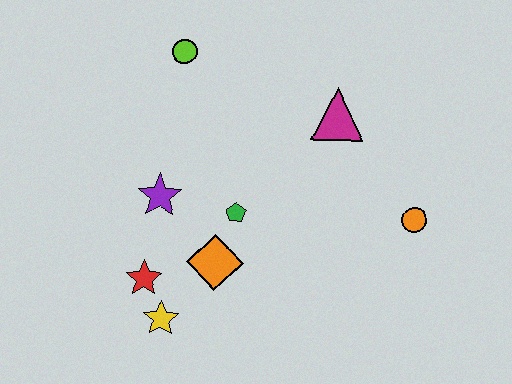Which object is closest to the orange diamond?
The green pentagon is closest to the orange diamond.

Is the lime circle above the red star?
Yes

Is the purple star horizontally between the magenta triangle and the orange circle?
No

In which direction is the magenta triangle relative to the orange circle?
The magenta triangle is above the orange circle.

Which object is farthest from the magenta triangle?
The yellow star is farthest from the magenta triangle.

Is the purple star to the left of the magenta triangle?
Yes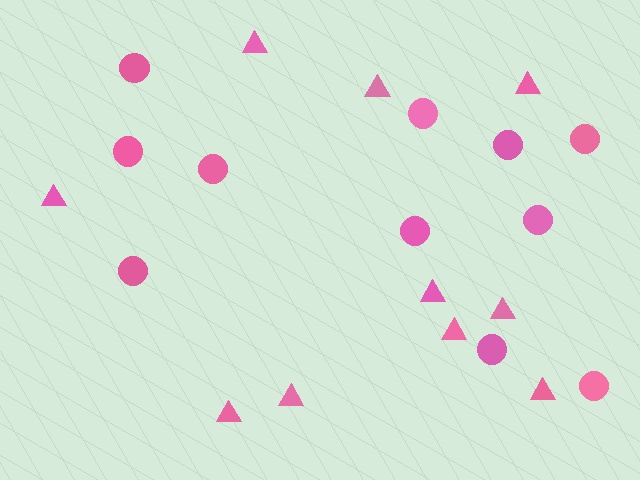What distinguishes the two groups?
There are 2 groups: one group of circles (11) and one group of triangles (10).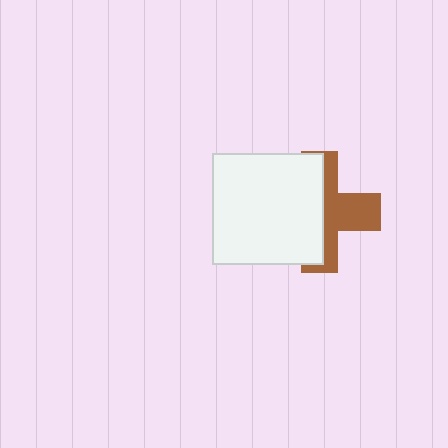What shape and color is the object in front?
The object in front is a white square.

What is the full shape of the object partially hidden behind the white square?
The partially hidden object is a brown cross.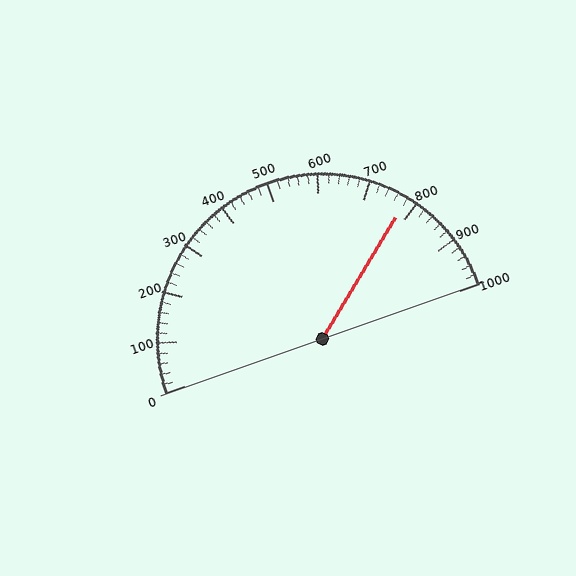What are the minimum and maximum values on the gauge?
The gauge ranges from 0 to 1000.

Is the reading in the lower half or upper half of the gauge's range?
The reading is in the upper half of the range (0 to 1000).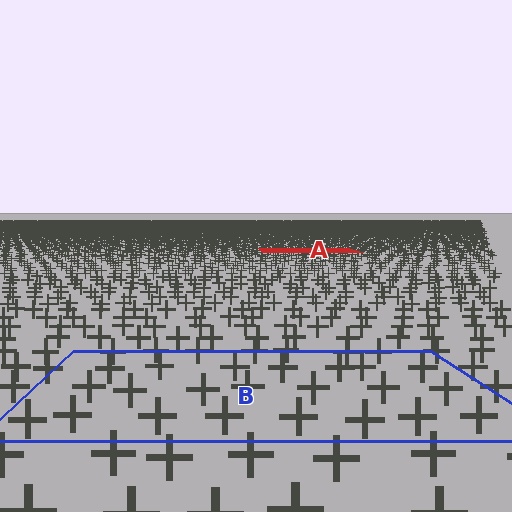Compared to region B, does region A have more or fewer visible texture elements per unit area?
Region A has more texture elements per unit area — they are packed more densely because it is farther away.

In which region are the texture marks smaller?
The texture marks are smaller in region A, because it is farther away.